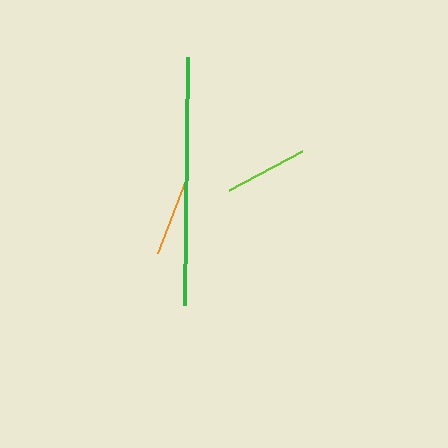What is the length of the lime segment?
The lime segment is approximately 83 pixels long.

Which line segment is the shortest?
The orange line is the shortest at approximately 79 pixels.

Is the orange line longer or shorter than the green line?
The green line is longer than the orange line.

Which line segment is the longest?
The green line is the longest at approximately 248 pixels.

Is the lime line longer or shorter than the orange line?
The lime line is longer than the orange line.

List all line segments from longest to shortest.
From longest to shortest: green, lime, orange.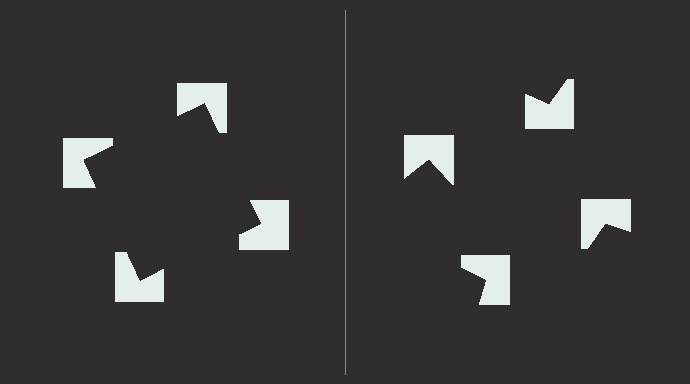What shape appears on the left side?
An illusory square.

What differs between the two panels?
The notched squares are positioned identically on both sides; only the wedge orientations differ. On the left they align to a square; on the right they are misaligned.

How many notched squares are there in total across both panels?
8 — 4 on each side.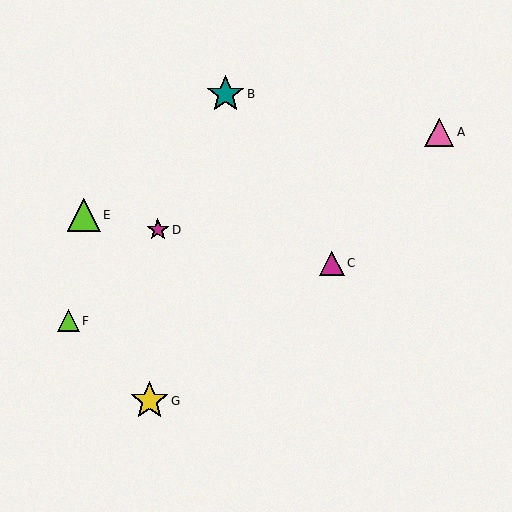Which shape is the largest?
The yellow star (labeled G) is the largest.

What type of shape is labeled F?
Shape F is a lime triangle.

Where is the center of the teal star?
The center of the teal star is at (225, 94).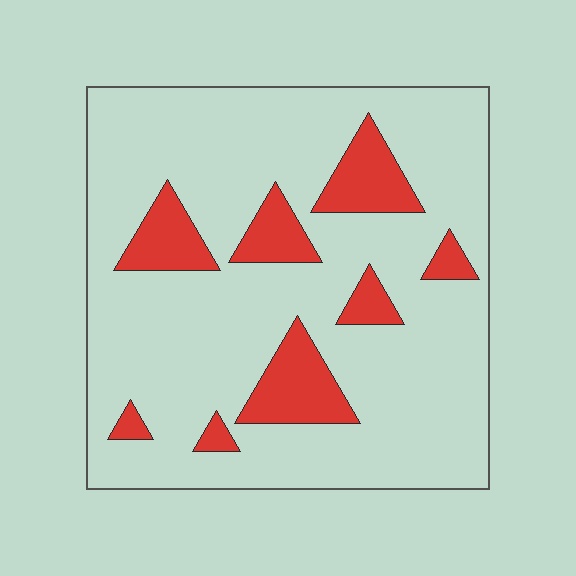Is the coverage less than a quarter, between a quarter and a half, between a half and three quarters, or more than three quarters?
Less than a quarter.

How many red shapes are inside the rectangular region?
8.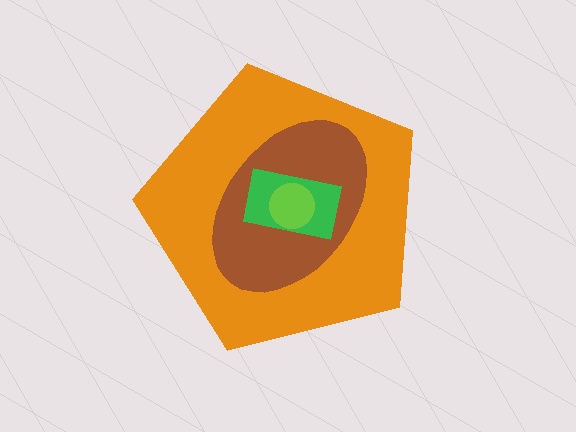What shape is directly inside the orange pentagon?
The brown ellipse.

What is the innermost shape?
The lime circle.